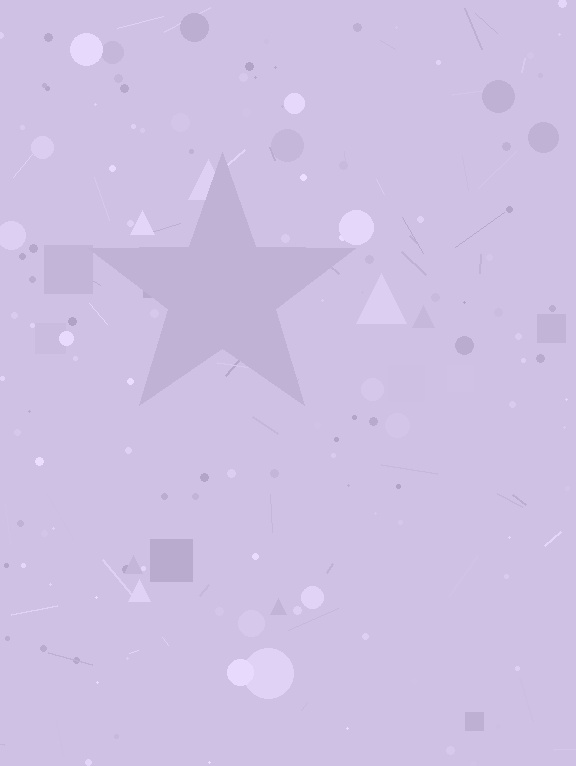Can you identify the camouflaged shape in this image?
The camouflaged shape is a star.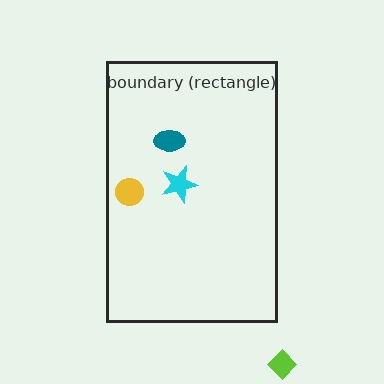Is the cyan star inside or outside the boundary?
Inside.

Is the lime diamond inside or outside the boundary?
Outside.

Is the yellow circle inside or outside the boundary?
Inside.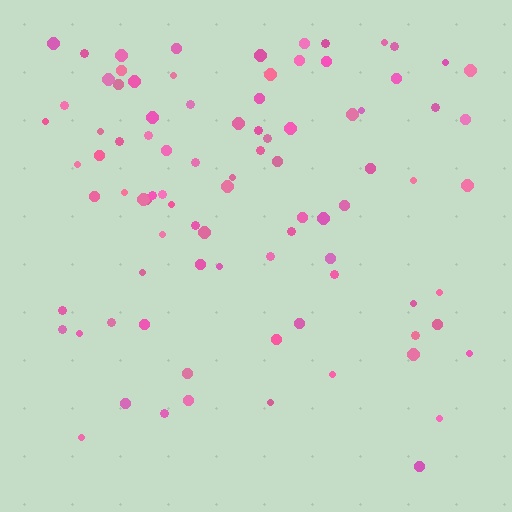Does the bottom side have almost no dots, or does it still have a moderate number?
Still a moderate number, just noticeably fewer than the top.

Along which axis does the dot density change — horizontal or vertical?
Vertical.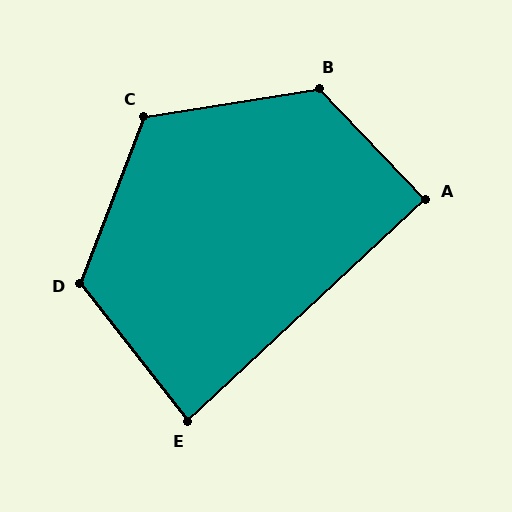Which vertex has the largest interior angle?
B, at approximately 125 degrees.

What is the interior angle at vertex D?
Approximately 121 degrees (obtuse).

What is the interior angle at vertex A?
Approximately 89 degrees (approximately right).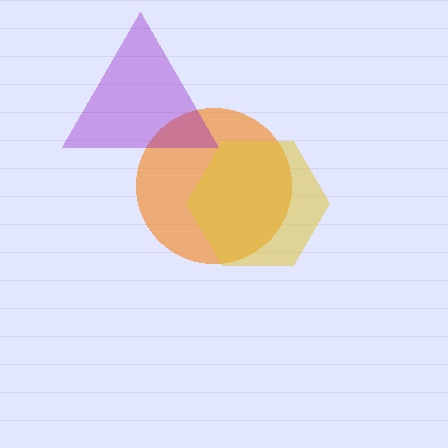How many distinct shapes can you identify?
There are 3 distinct shapes: an orange circle, a purple triangle, a yellow hexagon.